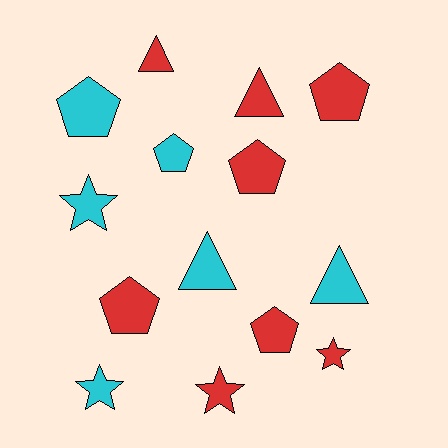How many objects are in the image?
There are 14 objects.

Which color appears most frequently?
Red, with 8 objects.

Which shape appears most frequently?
Pentagon, with 6 objects.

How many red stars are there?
There are 2 red stars.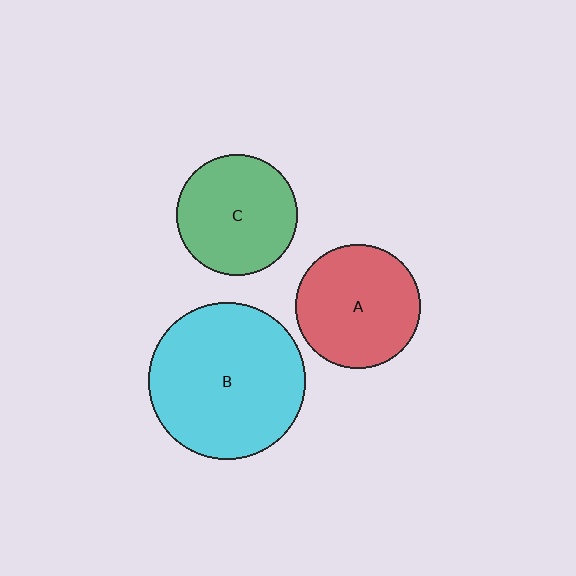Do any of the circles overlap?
No, none of the circles overlap.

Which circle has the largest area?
Circle B (cyan).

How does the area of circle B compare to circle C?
Approximately 1.7 times.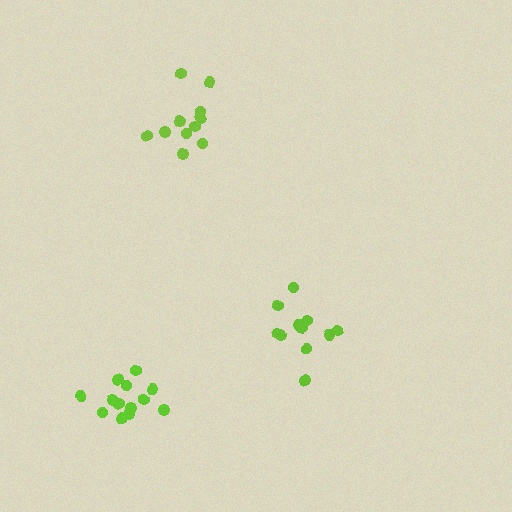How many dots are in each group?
Group 1: 11 dots, Group 2: 11 dots, Group 3: 13 dots (35 total).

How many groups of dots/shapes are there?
There are 3 groups.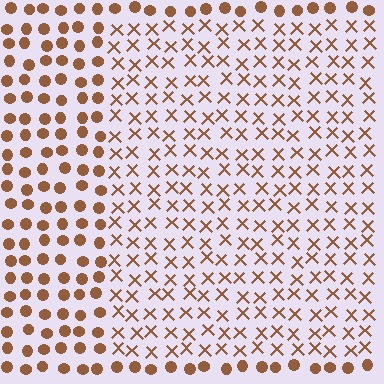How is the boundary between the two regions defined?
The boundary is defined by a change in element shape: X marks inside vs. circles outside. All elements share the same color and spacing.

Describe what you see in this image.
The image is filled with small brown elements arranged in a uniform grid. A rectangle-shaped region contains X marks, while the surrounding area contains circles. The boundary is defined purely by the change in element shape.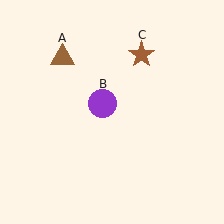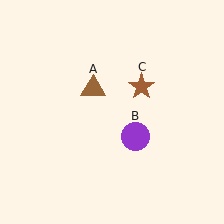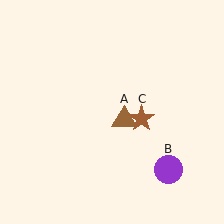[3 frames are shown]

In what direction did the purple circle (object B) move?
The purple circle (object B) moved down and to the right.